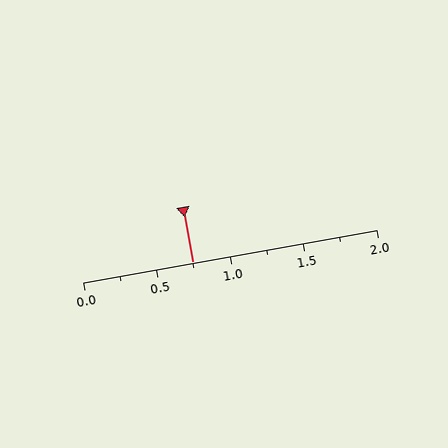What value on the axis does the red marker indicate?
The marker indicates approximately 0.75.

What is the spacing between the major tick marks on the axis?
The major ticks are spaced 0.5 apart.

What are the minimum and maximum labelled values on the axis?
The axis runs from 0.0 to 2.0.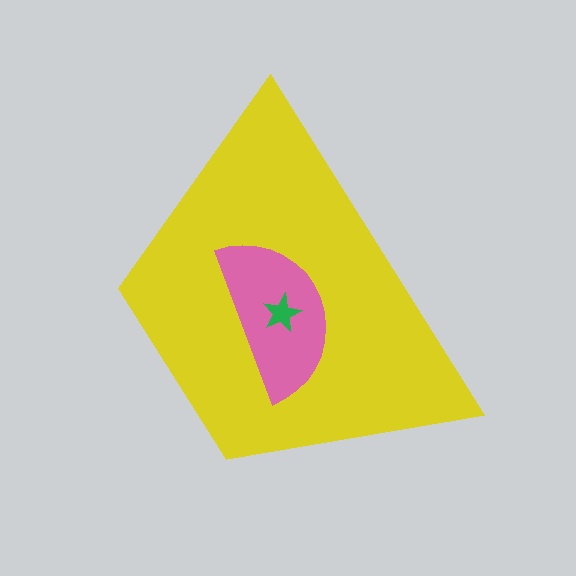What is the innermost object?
The green star.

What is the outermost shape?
The yellow trapezoid.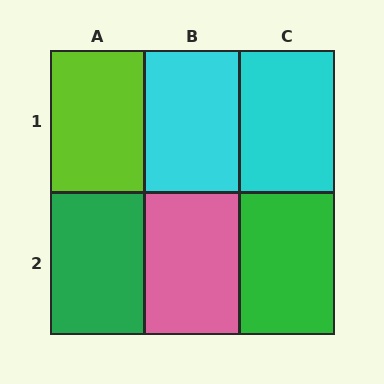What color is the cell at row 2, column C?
Green.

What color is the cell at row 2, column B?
Pink.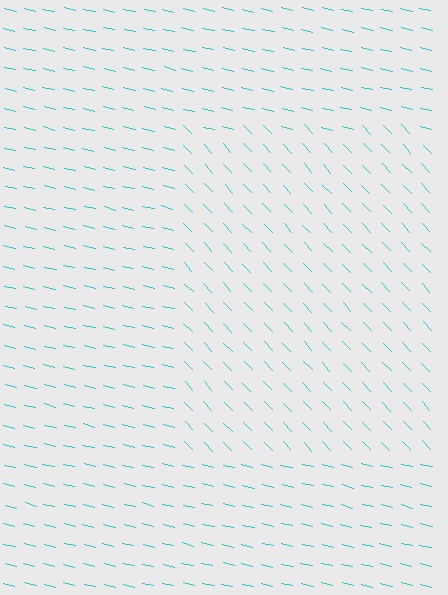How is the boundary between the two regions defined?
The boundary is defined purely by a change in line orientation (approximately 33 degrees difference). All lines are the same color and thickness.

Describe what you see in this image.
The image is filled with small cyan line segments. A rectangle region in the image has lines oriented differently from the surrounding lines, creating a visible texture boundary.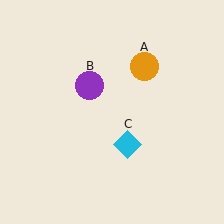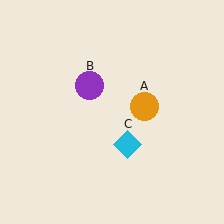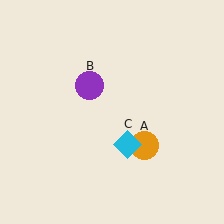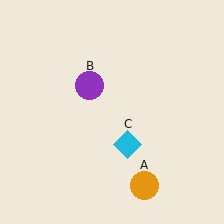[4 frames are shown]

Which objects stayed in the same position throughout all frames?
Purple circle (object B) and cyan diamond (object C) remained stationary.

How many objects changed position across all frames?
1 object changed position: orange circle (object A).